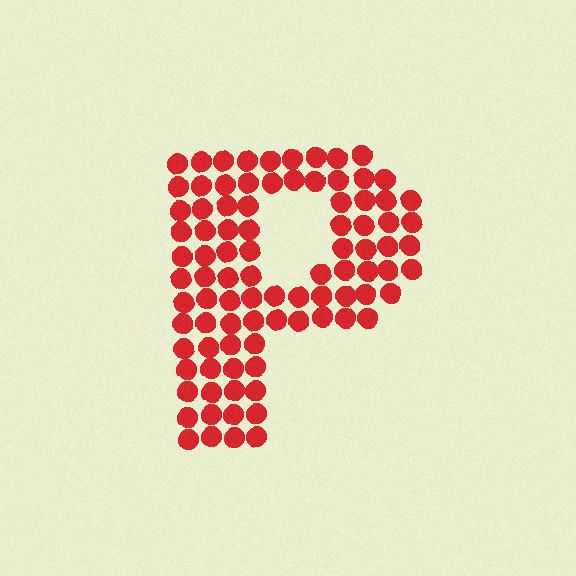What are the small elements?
The small elements are circles.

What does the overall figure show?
The overall figure shows the letter P.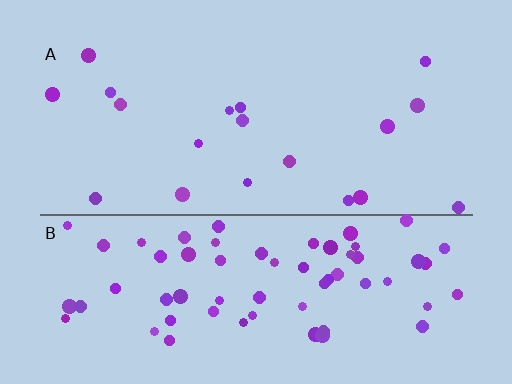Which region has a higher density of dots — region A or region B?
B (the bottom).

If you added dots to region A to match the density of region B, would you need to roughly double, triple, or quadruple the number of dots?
Approximately quadruple.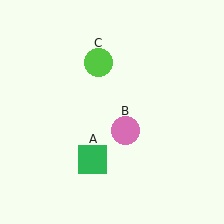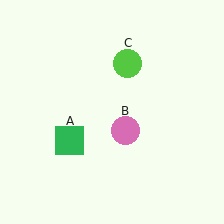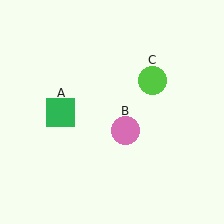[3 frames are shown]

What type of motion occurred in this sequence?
The green square (object A), lime circle (object C) rotated clockwise around the center of the scene.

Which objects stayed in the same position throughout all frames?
Pink circle (object B) remained stationary.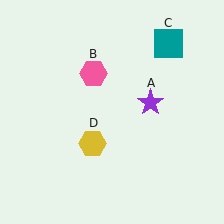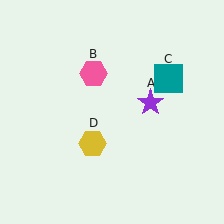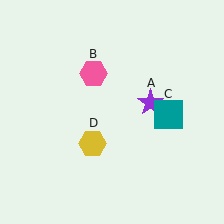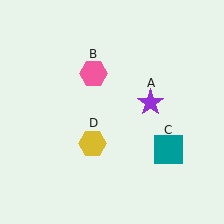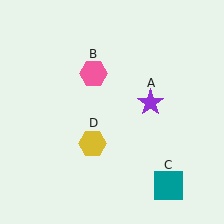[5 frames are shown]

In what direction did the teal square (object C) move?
The teal square (object C) moved down.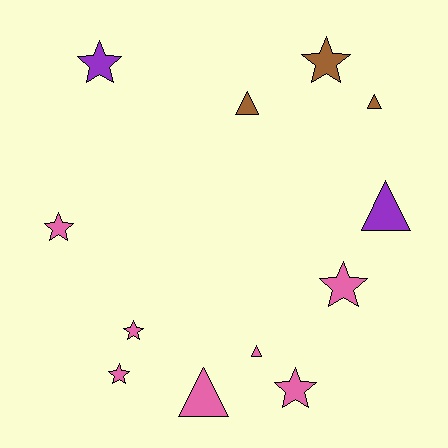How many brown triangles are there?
There are 2 brown triangles.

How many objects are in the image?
There are 12 objects.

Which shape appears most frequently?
Star, with 7 objects.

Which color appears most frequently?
Pink, with 7 objects.